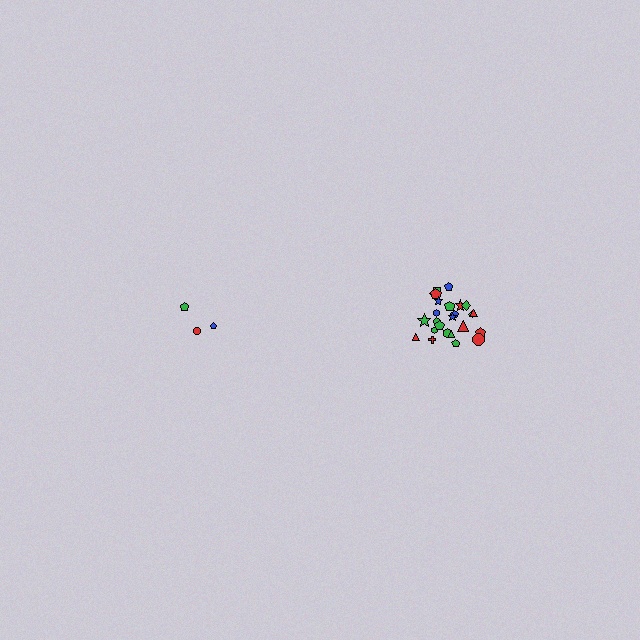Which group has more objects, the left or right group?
The right group.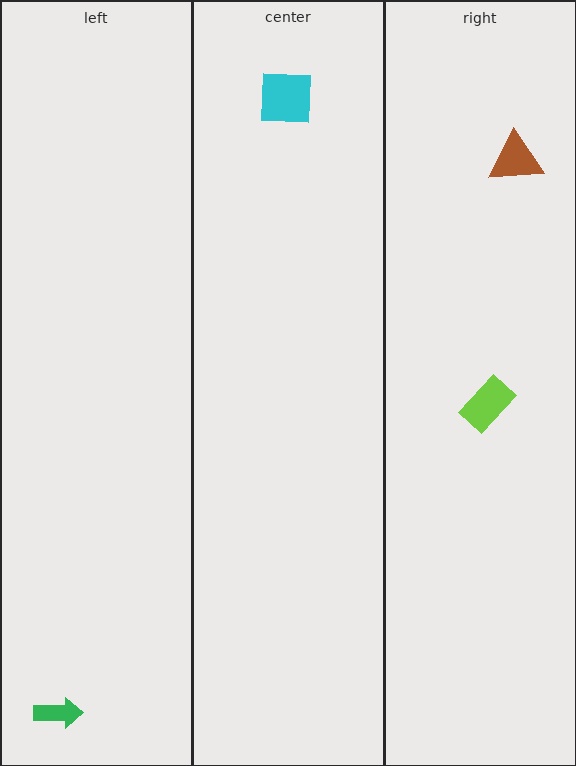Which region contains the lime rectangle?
The right region.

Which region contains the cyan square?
The center region.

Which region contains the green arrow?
The left region.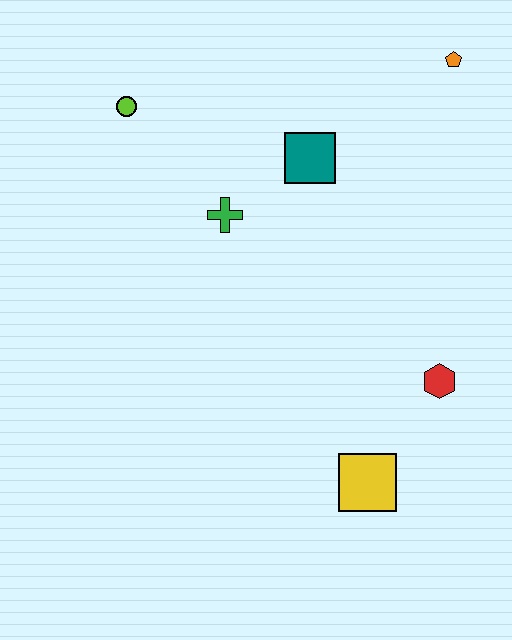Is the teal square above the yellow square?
Yes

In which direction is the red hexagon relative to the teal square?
The red hexagon is below the teal square.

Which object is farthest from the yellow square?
The lime circle is farthest from the yellow square.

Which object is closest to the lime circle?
The green cross is closest to the lime circle.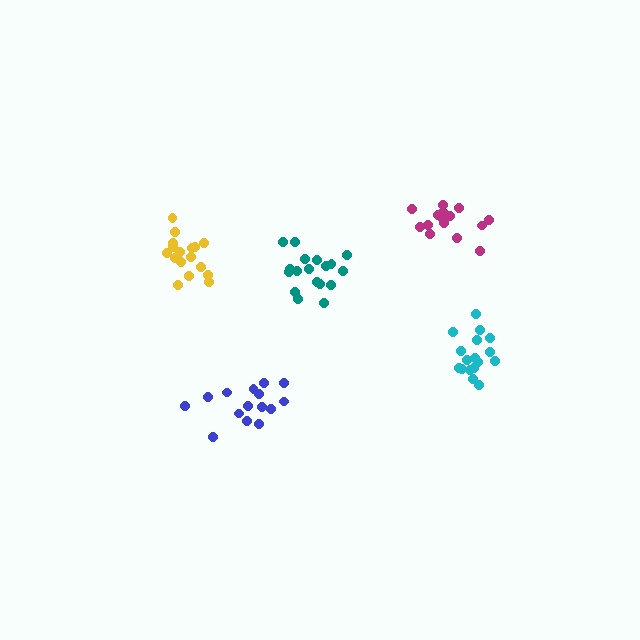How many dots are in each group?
Group 1: 17 dots, Group 2: 15 dots, Group 3: 15 dots, Group 4: 18 dots, Group 5: 18 dots (83 total).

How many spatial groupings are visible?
There are 5 spatial groupings.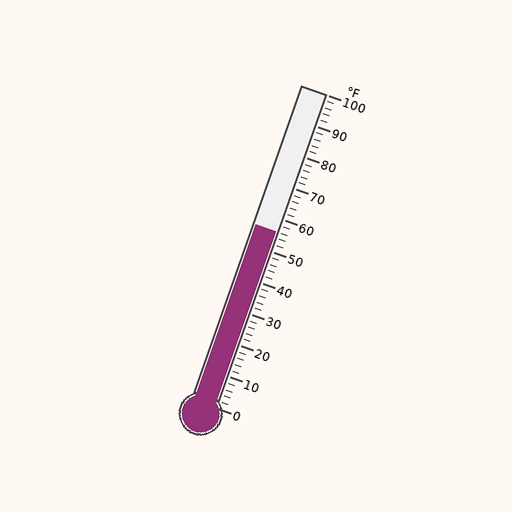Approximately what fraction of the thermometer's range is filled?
The thermometer is filled to approximately 55% of its range.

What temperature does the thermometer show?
The thermometer shows approximately 56°F.